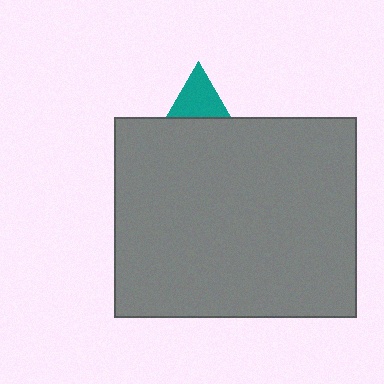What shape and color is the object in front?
The object in front is a gray rectangle.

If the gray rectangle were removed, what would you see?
You would see the complete teal triangle.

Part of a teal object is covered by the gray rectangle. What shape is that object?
It is a triangle.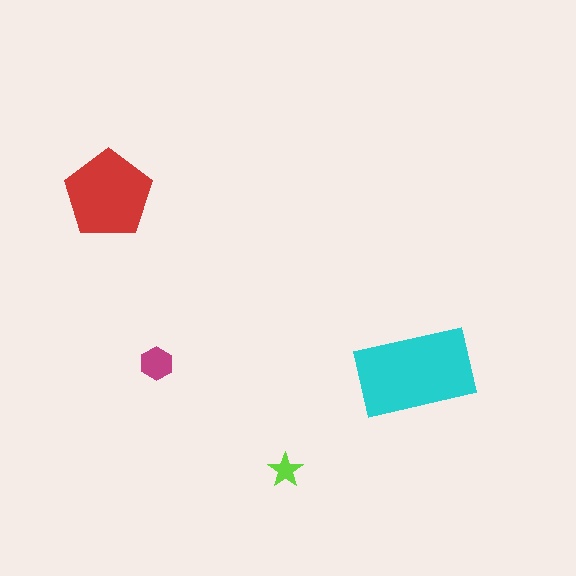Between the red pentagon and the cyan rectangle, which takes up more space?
The cyan rectangle.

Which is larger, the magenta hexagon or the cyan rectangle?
The cyan rectangle.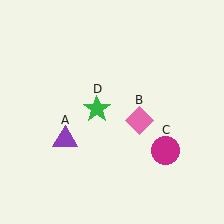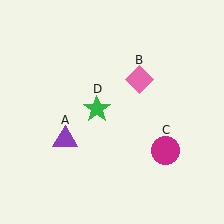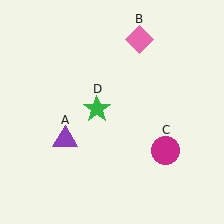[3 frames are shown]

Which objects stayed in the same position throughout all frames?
Purple triangle (object A) and magenta circle (object C) and green star (object D) remained stationary.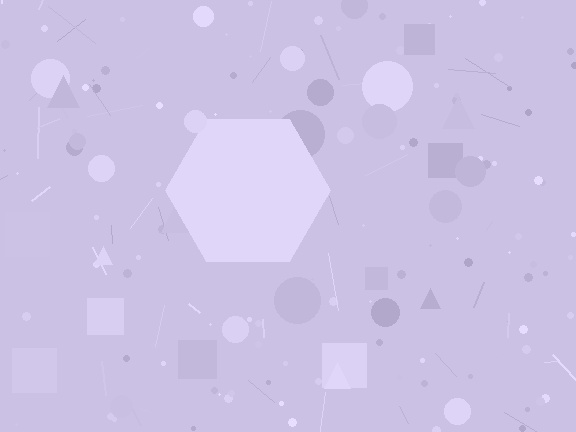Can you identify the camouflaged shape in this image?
The camouflaged shape is a hexagon.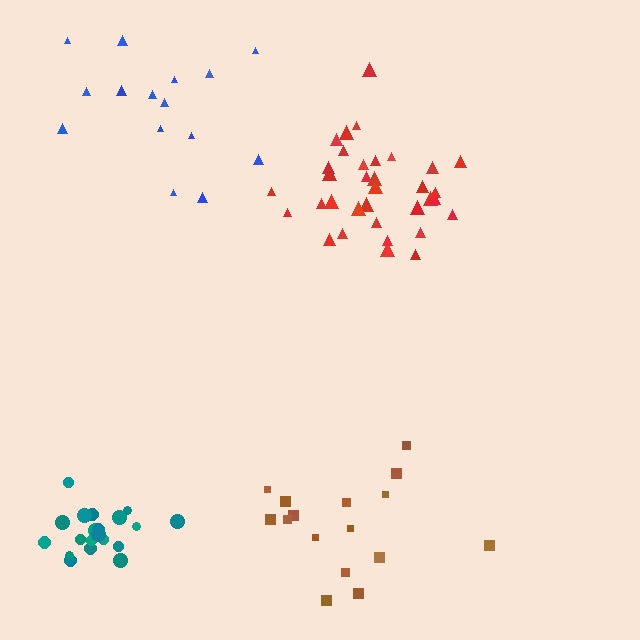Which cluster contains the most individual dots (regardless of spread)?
Red (34).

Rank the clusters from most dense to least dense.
teal, red, blue, brown.